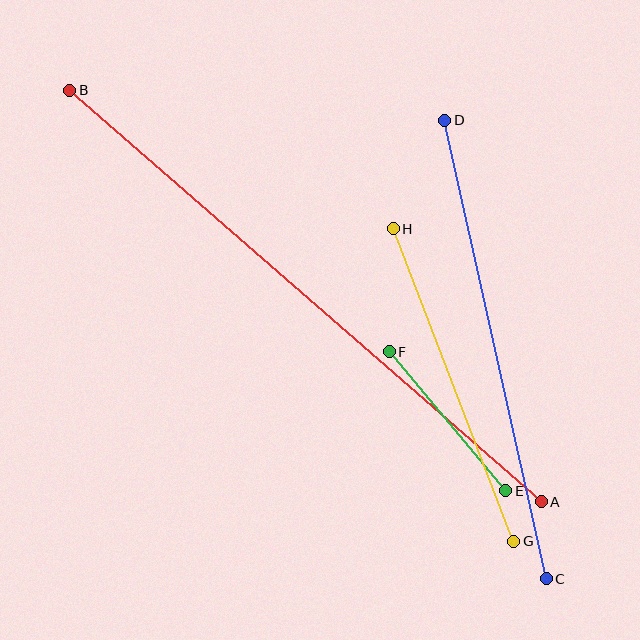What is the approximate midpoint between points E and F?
The midpoint is at approximately (448, 421) pixels.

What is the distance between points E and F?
The distance is approximately 181 pixels.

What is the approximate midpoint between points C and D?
The midpoint is at approximately (496, 349) pixels.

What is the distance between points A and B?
The distance is approximately 626 pixels.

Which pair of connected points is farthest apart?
Points A and B are farthest apart.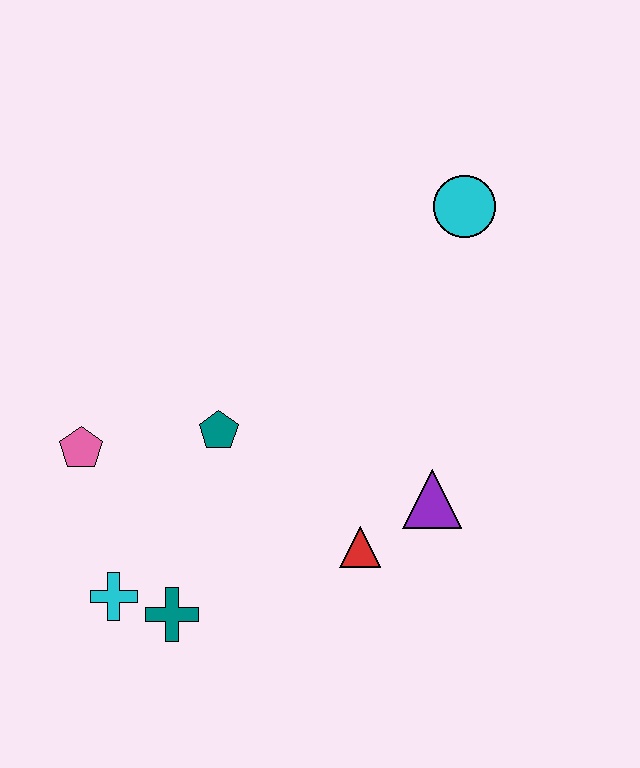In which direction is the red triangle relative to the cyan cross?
The red triangle is to the right of the cyan cross.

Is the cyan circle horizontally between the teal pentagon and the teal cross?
No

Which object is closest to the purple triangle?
The red triangle is closest to the purple triangle.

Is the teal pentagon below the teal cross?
No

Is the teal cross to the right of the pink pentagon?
Yes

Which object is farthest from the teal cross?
The cyan circle is farthest from the teal cross.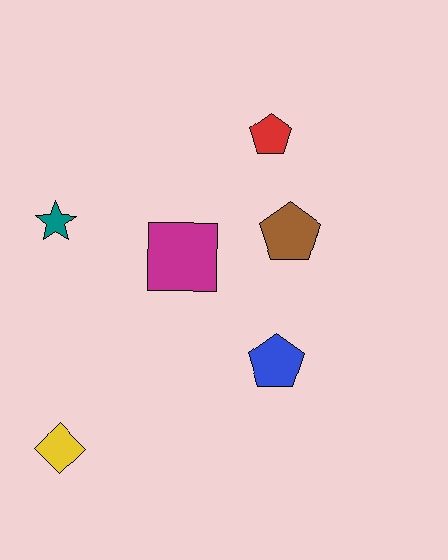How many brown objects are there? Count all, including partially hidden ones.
There is 1 brown object.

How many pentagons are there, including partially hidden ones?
There are 3 pentagons.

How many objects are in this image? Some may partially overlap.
There are 6 objects.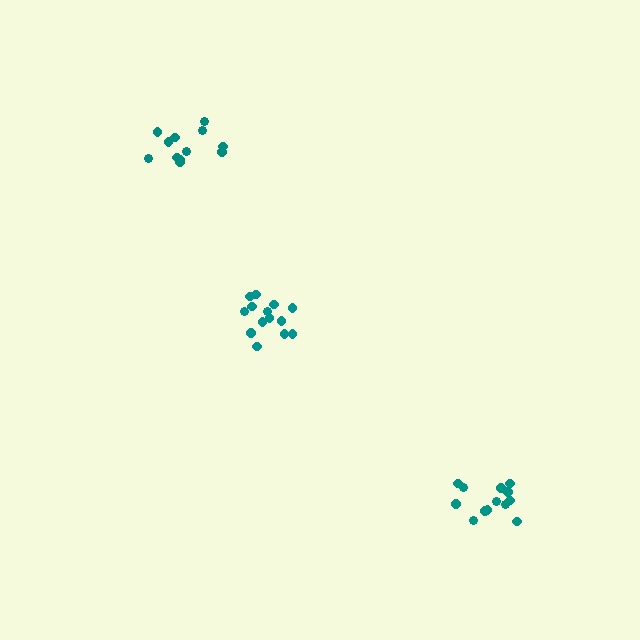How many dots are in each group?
Group 1: 14 dots, Group 2: 12 dots, Group 3: 13 dots (39 total).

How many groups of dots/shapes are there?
There are 3 groups.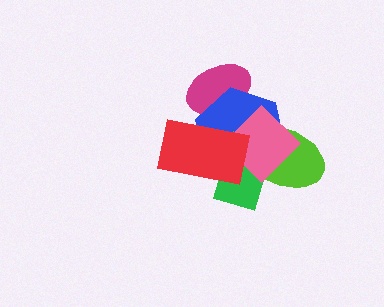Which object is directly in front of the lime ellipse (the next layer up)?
The blue hexagon is directly in front of the lime ellipse.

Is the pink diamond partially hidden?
Yes, it is partially covered by another shape.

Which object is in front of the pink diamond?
The red rectangle is in front of the pink diamond.